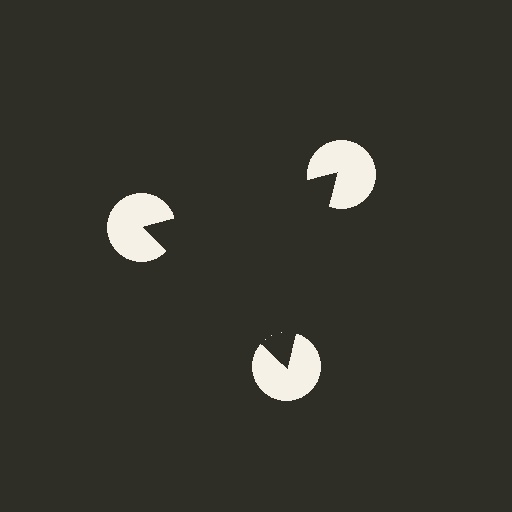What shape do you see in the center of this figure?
An illusory triangle — its edges are inferred from the aligned wedge cuts in the pac-man discs, not physically drawn.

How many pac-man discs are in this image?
There are 3 — one at each vertex of the illusory triangle.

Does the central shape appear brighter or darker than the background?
It typically appears slightly darker than the background, even though no actual brightness change is drawn.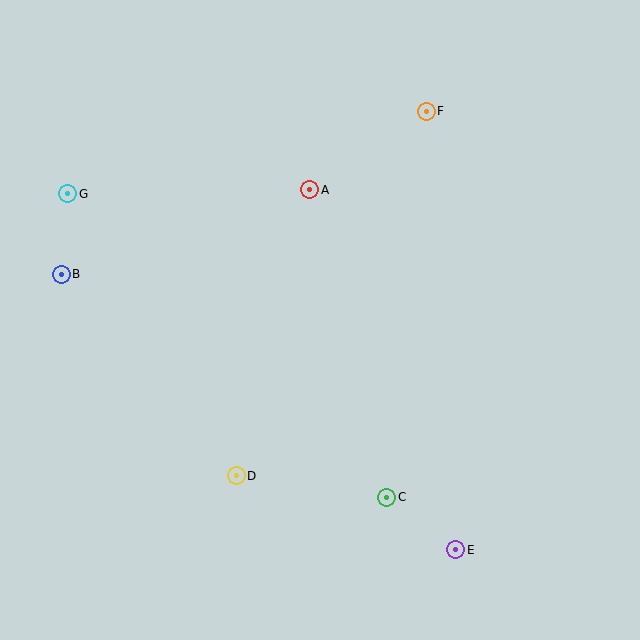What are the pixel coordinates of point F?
Point F is at (426, 111).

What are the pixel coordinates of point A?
Point A is at (310, 190).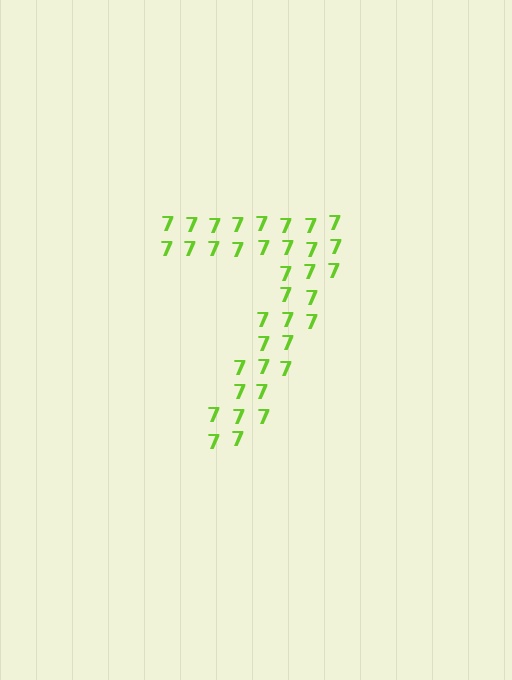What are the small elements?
The small elements are digit 7's.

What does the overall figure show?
The overall figure shows the digit 7.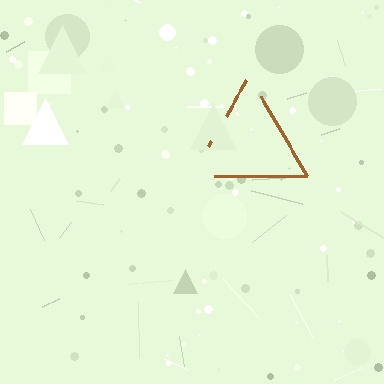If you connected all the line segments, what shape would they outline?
They would outline a triangle.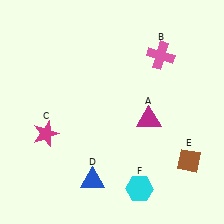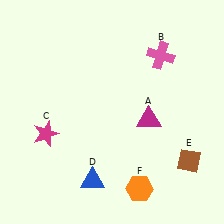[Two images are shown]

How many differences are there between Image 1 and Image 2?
There is 1 difference between the two images.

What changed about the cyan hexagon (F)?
In Image 1, F is cyan. In Image 2, it changed to orange.